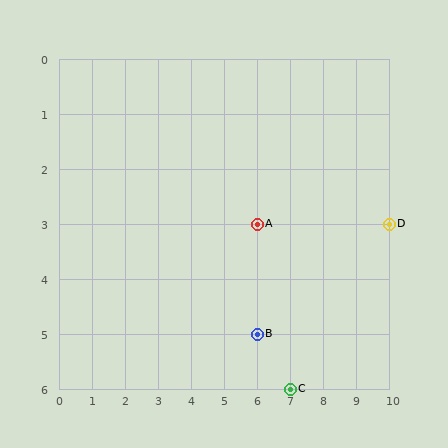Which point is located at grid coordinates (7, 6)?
Point C is at (7, 6).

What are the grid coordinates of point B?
Point B is at grid coordinates (6, 5).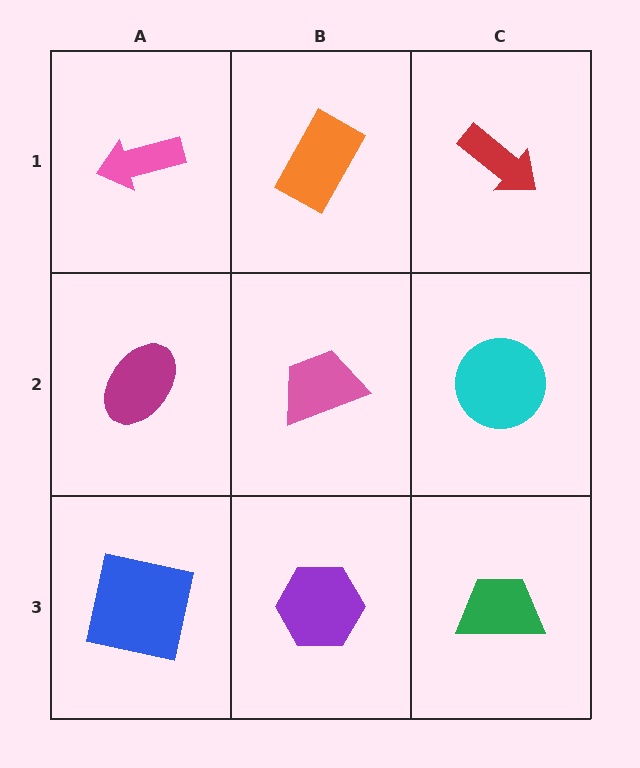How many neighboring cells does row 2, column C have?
3.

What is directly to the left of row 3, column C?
A purple hexagon.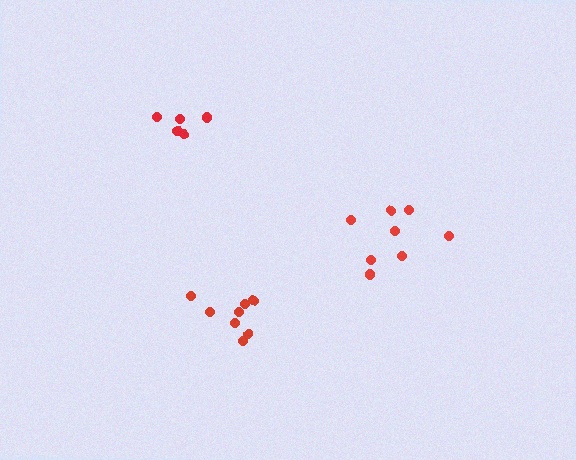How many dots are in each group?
Group 1: 5 dots, Group 2: 8 dots, Group 3: 8 dots (21 total).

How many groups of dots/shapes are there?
There are 3 groups.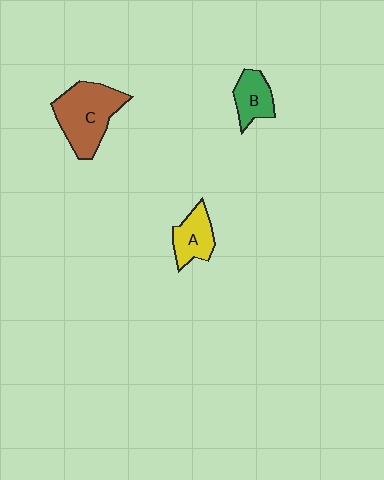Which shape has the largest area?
Shape C (brown).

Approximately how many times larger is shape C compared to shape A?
Approximately 1.9 times.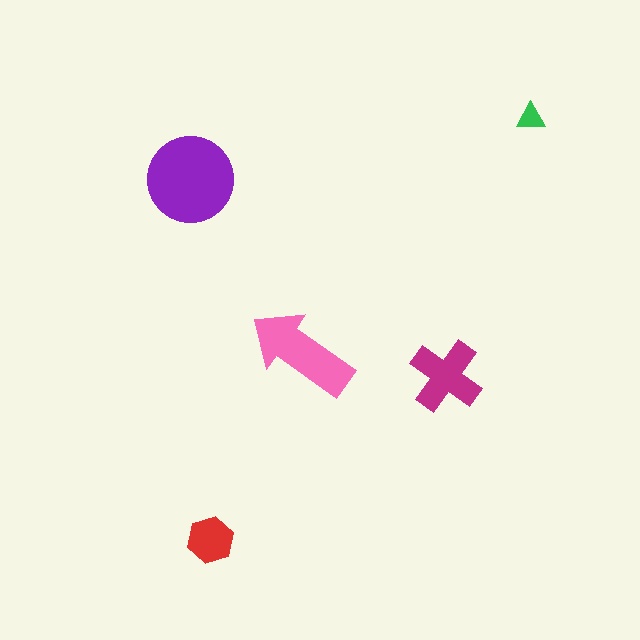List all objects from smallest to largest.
The green triangle, the red hexagon, the magenta cross, the pink arrow, the purple circle.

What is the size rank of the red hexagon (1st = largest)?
4th.